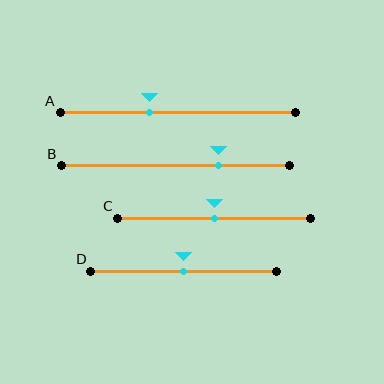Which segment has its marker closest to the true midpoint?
Segment C has its marker closest to the true midpoint.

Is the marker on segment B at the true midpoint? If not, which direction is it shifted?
No, the marker on segment B is shifted to the right by about 19% of the segment length.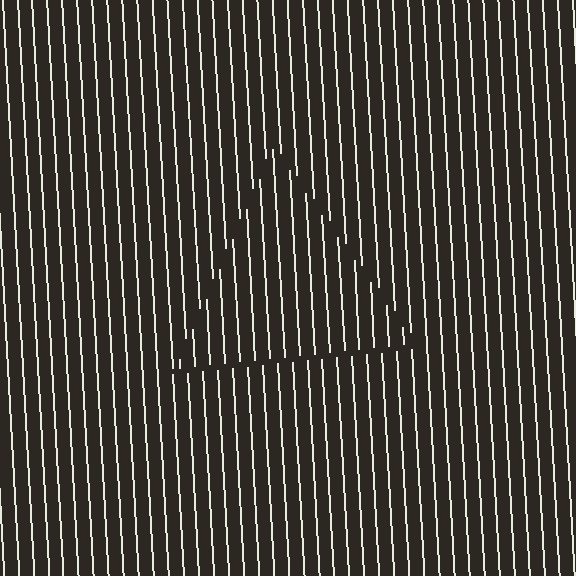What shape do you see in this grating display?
An illusory triangle. The interior of the shape contains the same grating, shifted by half a period — the contour is defined by the phase discontinuity where line-ends from the inner and outer gratings abut.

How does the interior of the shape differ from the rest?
The interior of the shape contains the same grating, shifted by half a period — the contour is defined by the phase discontinuity where line-ends from the inner and outer gratings abut.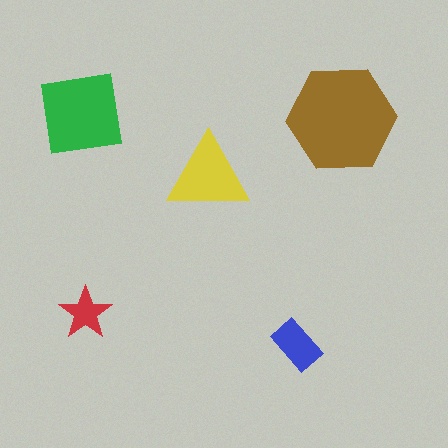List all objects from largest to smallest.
The brown hexagon, the green square, the yellow triangle, the blue rectangle, the red star.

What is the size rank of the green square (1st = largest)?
2nd.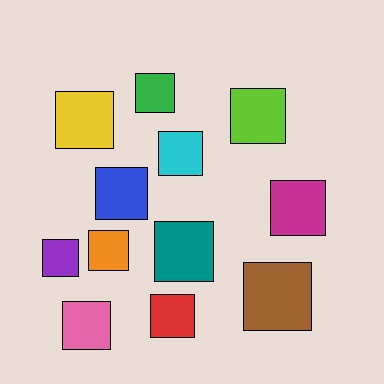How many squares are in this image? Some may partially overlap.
There are 12 squares.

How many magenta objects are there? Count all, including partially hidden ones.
There is 1 magenta object.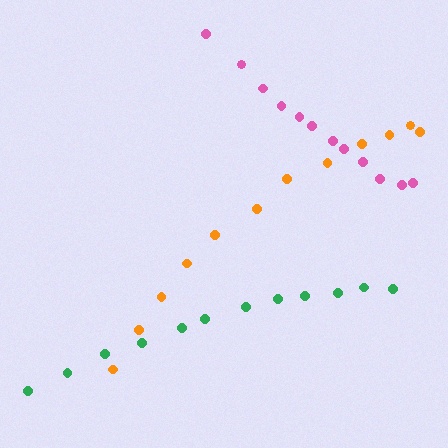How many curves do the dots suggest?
There are 3 distinct paths.